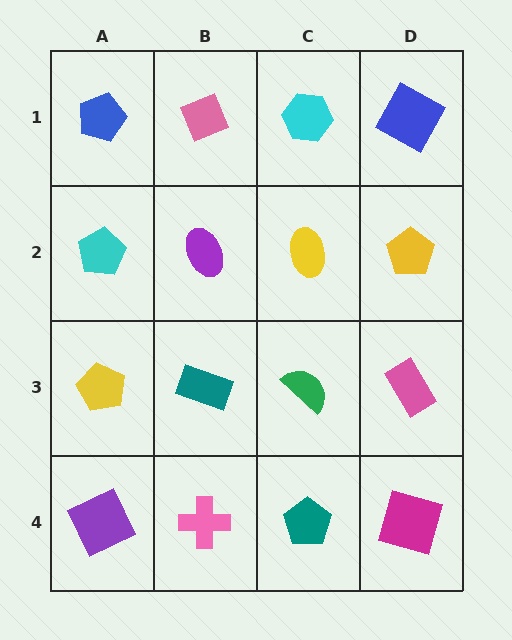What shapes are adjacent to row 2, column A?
A blue pentagon (row 1, column A), a yellow pentagon (row 3, column A), a purple ellipse (row 2, column B).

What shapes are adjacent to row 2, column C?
A cyan hexagon (row 1, column C), a green semicircle (row 3, column C), a purple ellipse (row 2, column B), a yellow pentagon (row 2, column D).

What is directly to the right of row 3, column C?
A pink rectangle.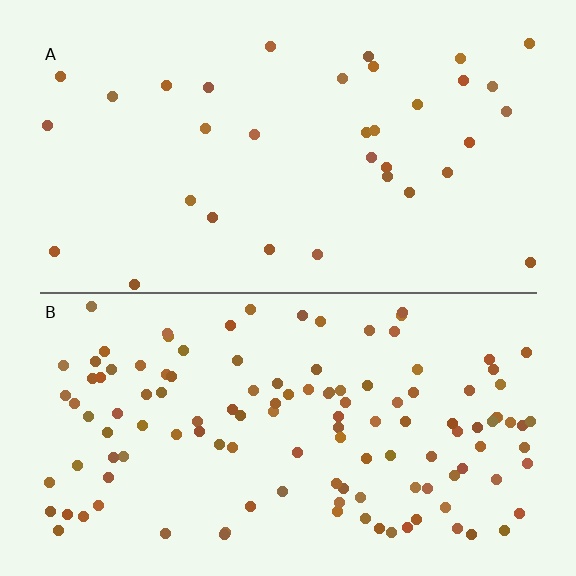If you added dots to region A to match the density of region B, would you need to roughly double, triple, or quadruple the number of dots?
Approximately quadruple.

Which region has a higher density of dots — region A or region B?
B (the bottom).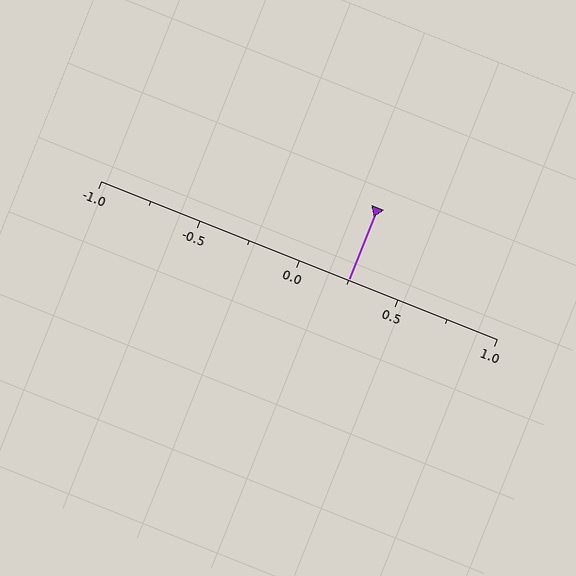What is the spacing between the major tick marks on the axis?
The major ticks are spaced 0.5 apart.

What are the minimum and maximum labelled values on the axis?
The axis runs from -1.0 to 1.0.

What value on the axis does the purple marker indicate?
The marker indicates approximately 0.25.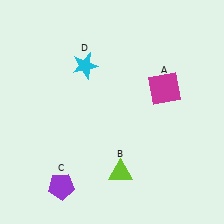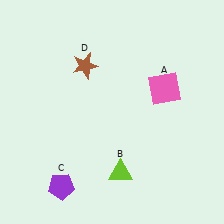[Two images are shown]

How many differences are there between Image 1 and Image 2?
There are 2 differences between the two images.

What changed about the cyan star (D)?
In Image 1, D is cyan. In Image 2, it changed to brown.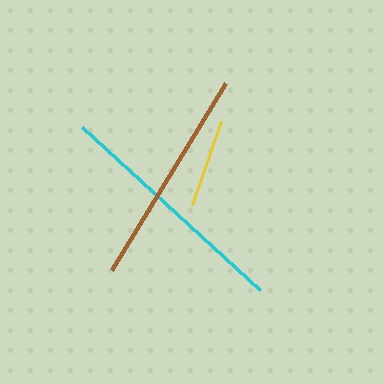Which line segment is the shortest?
The yellow line is the shortest at approximately 89 pixels.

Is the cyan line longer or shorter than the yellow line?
The cyan line is longer than the yellow line.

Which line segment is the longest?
The cyan line is the longest at approximately 241 pixels.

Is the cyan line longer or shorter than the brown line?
The cyan line is longer than the brown line.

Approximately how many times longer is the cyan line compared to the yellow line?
The cyan line is approximately 2.7 times the length of the yellow line.